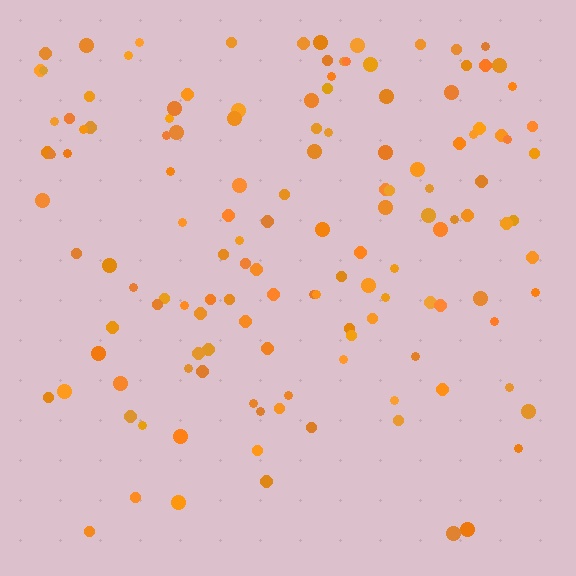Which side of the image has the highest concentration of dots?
The top.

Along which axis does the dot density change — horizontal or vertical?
Vertical.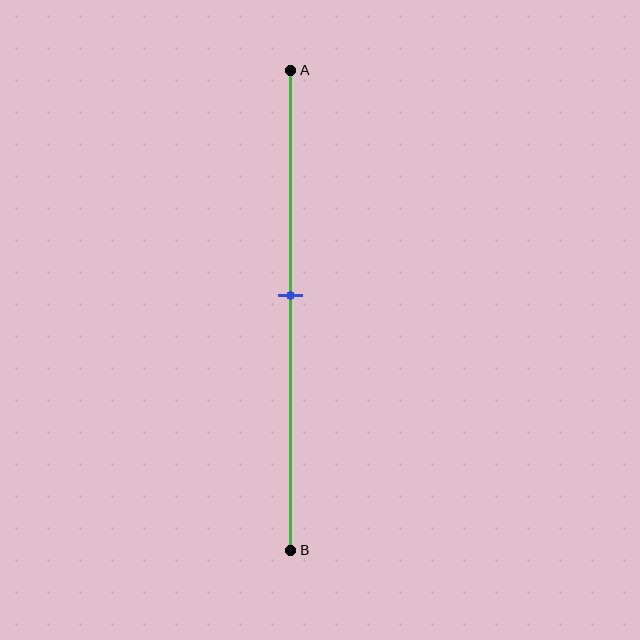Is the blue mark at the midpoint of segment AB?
No, the mark is at about 45% from A, not at the 50% midpoint.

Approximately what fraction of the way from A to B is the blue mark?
The blue mark is approximately 45% of the way from A to B.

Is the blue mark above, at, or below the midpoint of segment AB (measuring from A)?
The blue mark is above the midpoint of segment AB.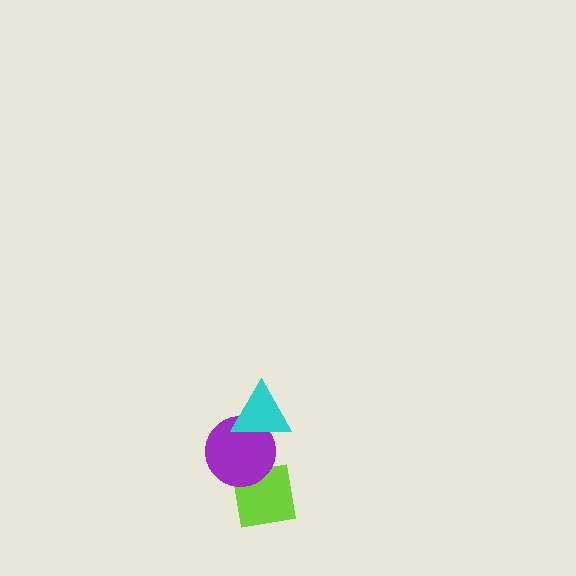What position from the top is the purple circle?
The purple circle is 2nd from the top.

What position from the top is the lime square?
The lime square is 3rd from the top.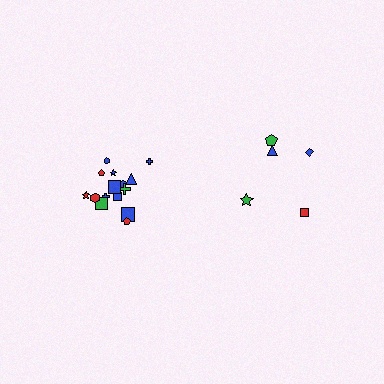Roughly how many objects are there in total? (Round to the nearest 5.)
Roughly 20 objects in total.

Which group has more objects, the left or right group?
The left group.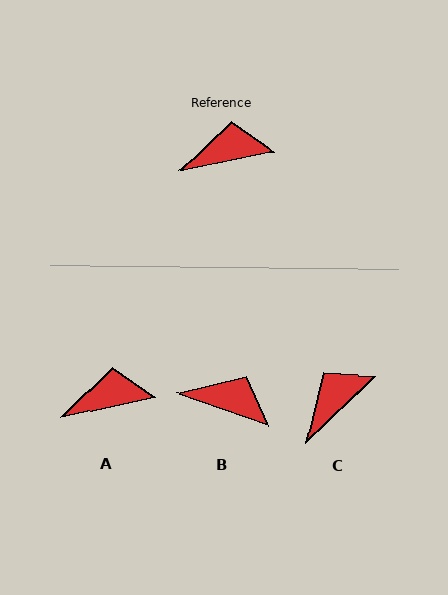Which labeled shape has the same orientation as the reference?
A.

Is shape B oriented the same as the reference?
No, it is off by about 31 degrees.